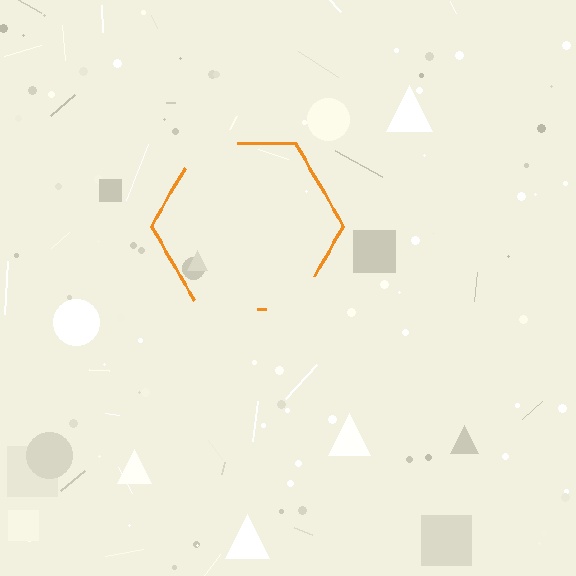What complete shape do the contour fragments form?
The contour fragments form a hexagon.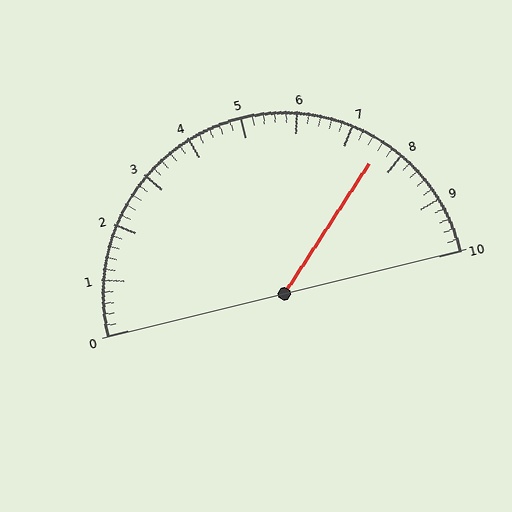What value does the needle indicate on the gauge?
The needle indicates approximately 7.6.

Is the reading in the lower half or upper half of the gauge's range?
The reading is in the upper half of the range (0 to 10).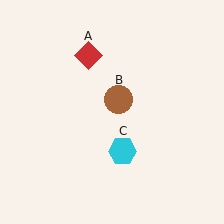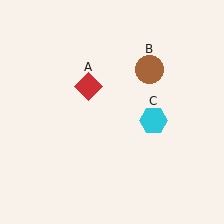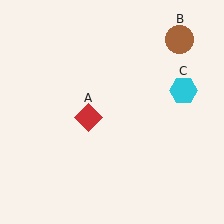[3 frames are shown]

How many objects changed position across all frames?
3 objects changed position: red diamond (object A), brown circle (object B), cyan hexagon (object C).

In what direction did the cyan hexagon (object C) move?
The cyan hexagon (object C) moved up and to the right.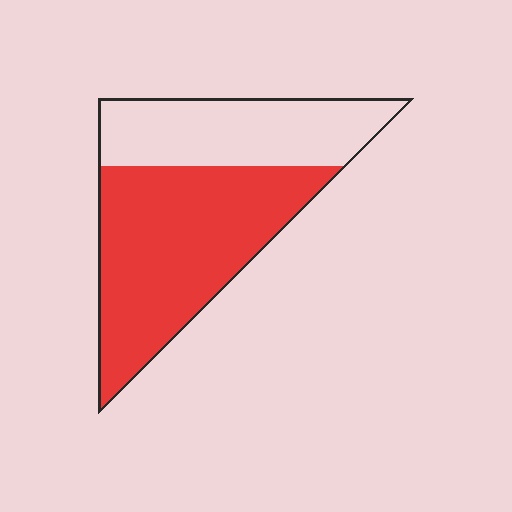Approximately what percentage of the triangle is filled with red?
Approximately 60%.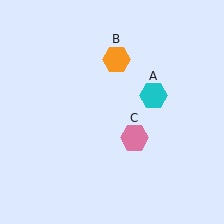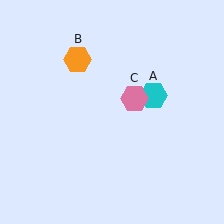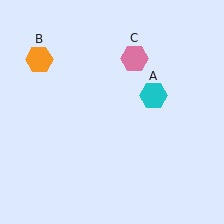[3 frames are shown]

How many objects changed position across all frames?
2 objects changed position: orange hexagon (object B), pink hexagon (object C).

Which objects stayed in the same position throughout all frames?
Cyan hexagon (object A) remained stationary.